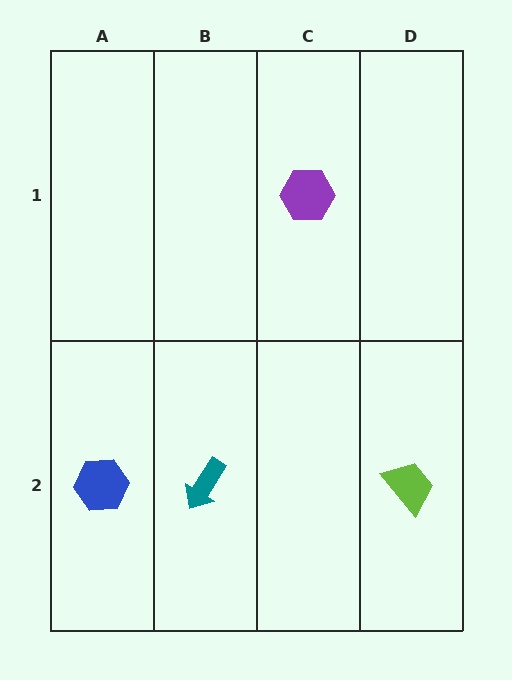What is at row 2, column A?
A blue hexagon.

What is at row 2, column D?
A lime trapezoid.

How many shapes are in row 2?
3 shapes.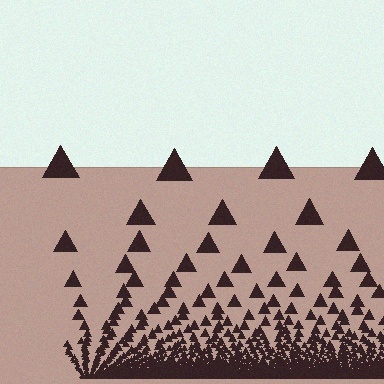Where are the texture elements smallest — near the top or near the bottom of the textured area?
Near the bottom.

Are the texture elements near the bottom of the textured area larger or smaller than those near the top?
Smaller. The gradient is inverted — elements near the bottom are smaller and denser.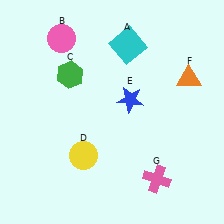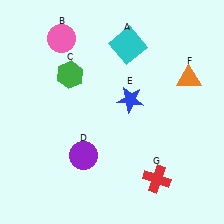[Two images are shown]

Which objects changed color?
D changed from yellow to purple. G changed from pink to red.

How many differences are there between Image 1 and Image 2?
There are 2 differences between the two images.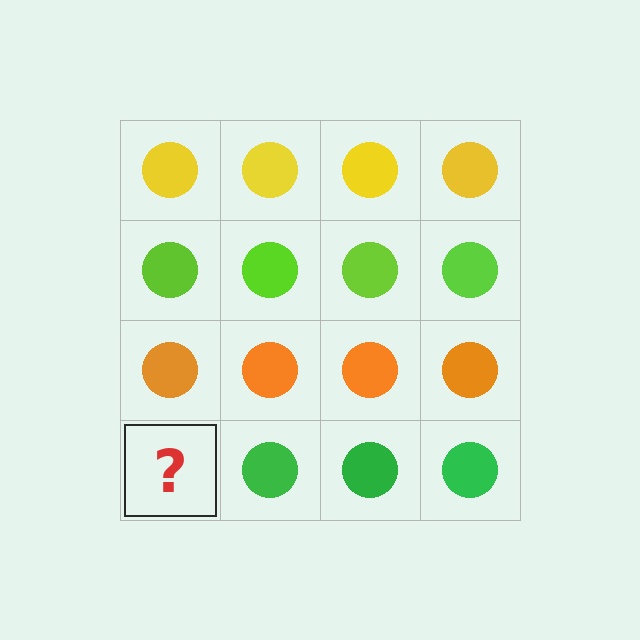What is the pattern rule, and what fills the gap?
The rule is that each row has a consistent color. The gap should be filled with a green circle.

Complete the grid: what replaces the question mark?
The question mark should be replaced with a green circle.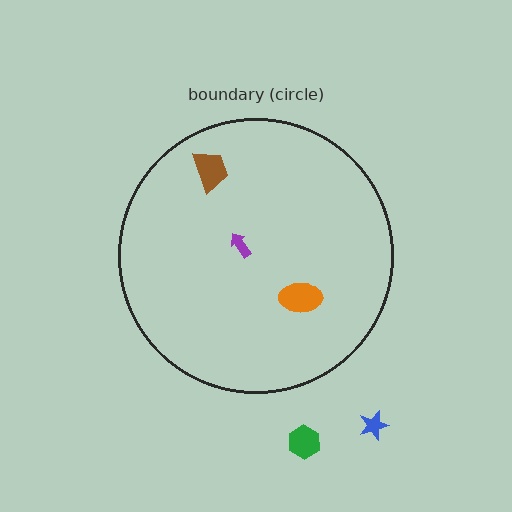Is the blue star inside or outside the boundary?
Outside.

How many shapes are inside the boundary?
3 inside, 2 outside.